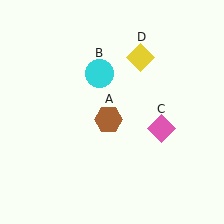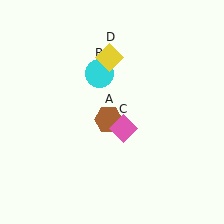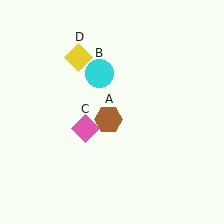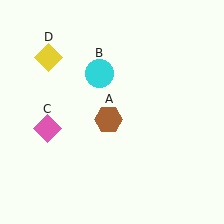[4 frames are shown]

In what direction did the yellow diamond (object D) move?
The yellow diamond (object D) moved left.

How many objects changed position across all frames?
2 objects changed position: pink diamond (object C), yellow diamond (object D).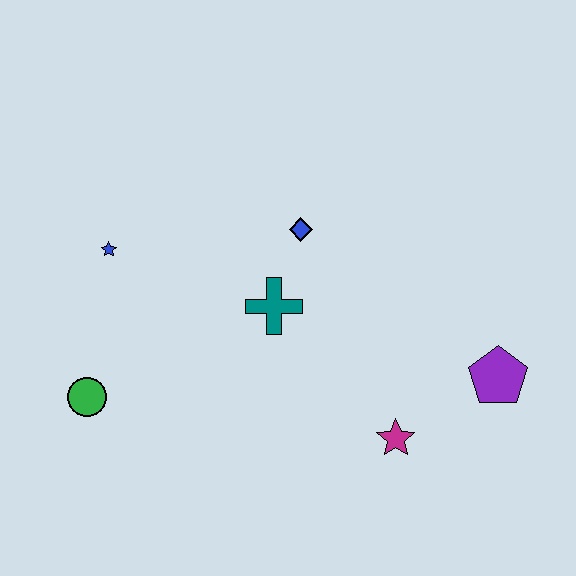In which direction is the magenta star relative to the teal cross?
The magenta star is below the teal cross.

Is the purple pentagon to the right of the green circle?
Yes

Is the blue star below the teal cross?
No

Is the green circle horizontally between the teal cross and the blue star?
No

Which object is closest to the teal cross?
The blue diamond is closest to the teal cross.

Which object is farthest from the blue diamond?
The green circle is farthest from the blue diamond.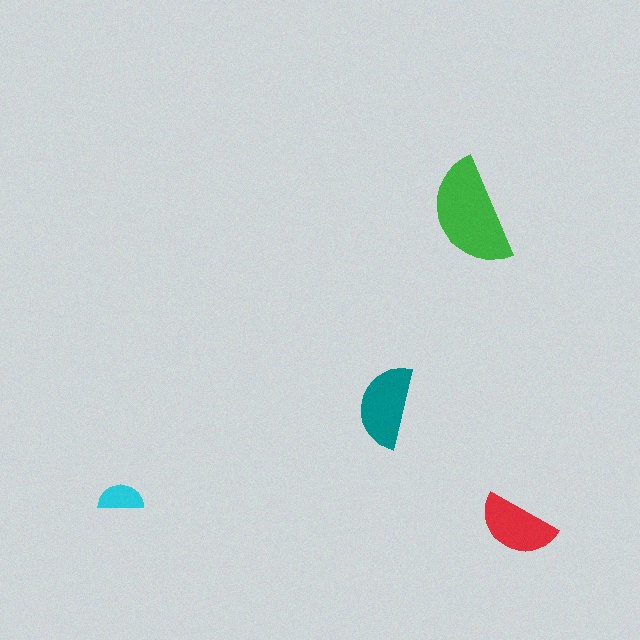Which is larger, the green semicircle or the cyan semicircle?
The green one.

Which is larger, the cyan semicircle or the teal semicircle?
The teal one.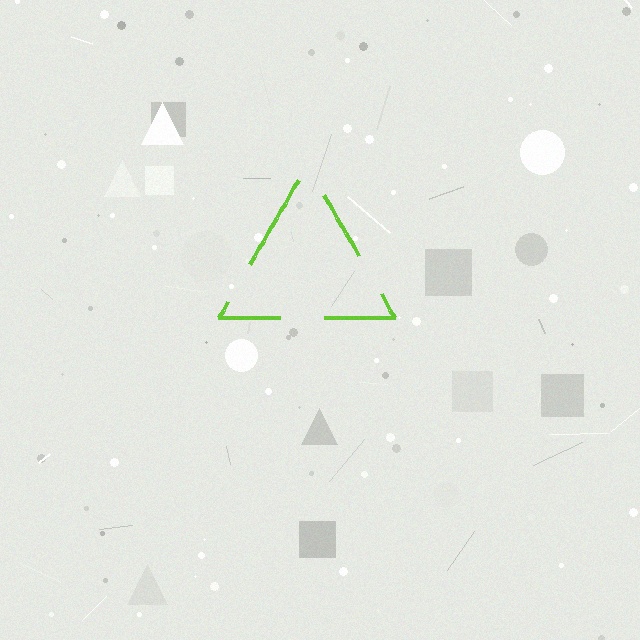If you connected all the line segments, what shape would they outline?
They would outline a triangle.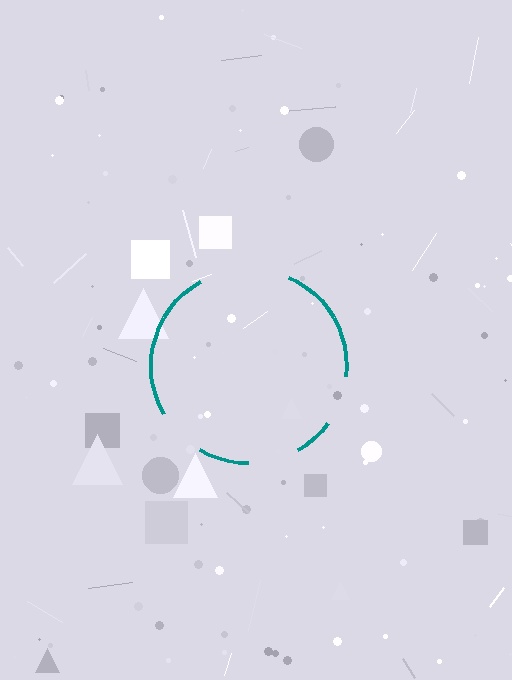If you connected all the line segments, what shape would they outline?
They would outline a circle.